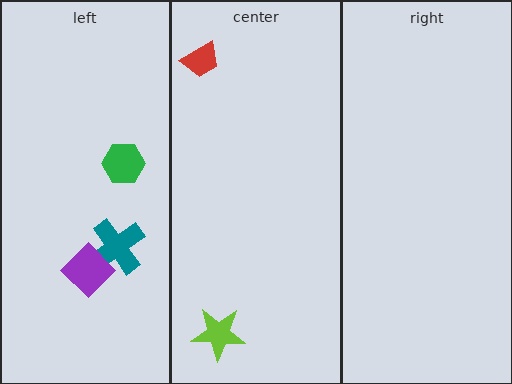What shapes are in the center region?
The red trapezoid, the lime star.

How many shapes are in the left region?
3.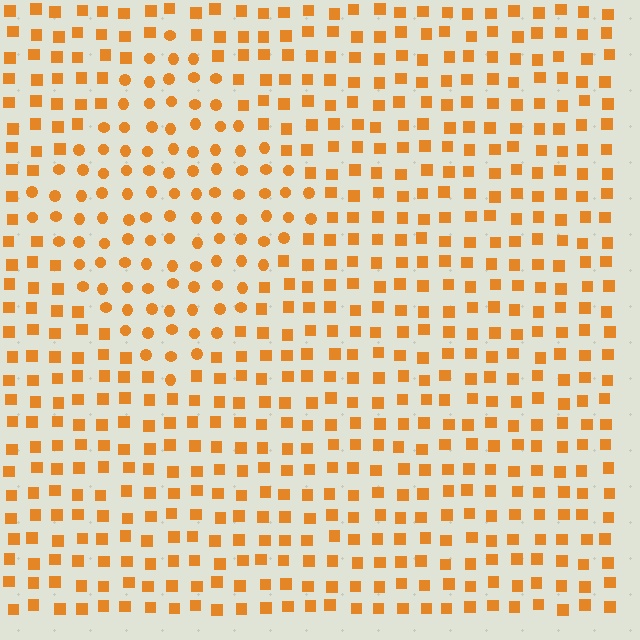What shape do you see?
I see a diamond.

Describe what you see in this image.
The image is filled with small orange elements arranged in a uniform grid. A diamond-shaped region contains circles, while the surrounding area contains squares. The boundary is defined purely by the change in element shape.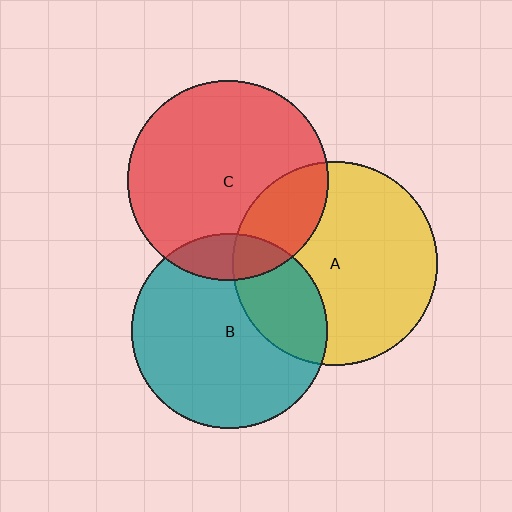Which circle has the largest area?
Circle A (yellow).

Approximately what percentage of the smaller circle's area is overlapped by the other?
Approximately 25%.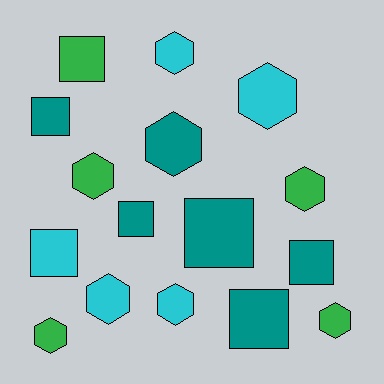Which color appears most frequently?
Teal, with 6 objects.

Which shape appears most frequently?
Hexagon, with 9 objects.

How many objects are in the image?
There are 16 objects.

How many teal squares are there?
There are 5 teal squares.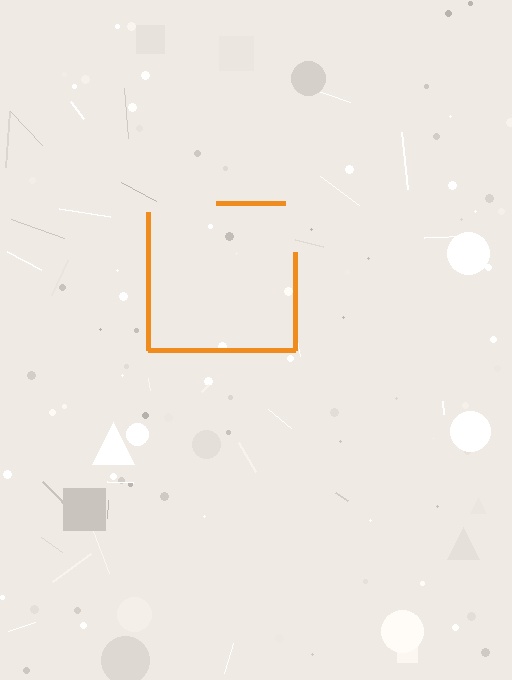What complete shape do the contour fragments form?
The contour fragments form a square.